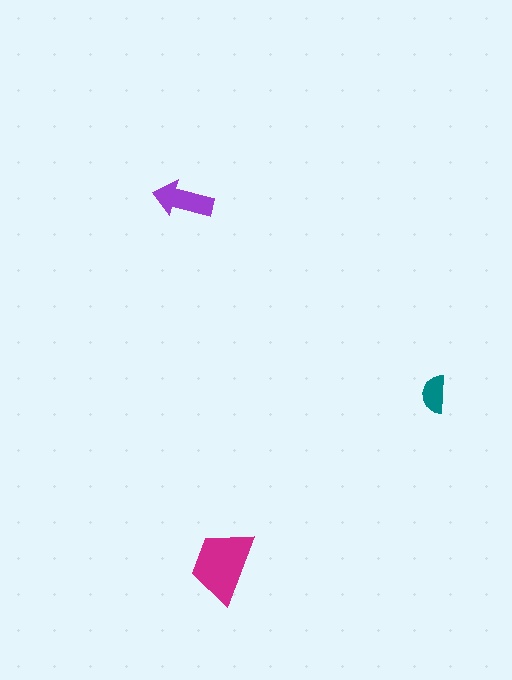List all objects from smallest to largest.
The teal semicircle, the purple arrow, the magenta trapezoid.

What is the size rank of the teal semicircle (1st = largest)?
3rd.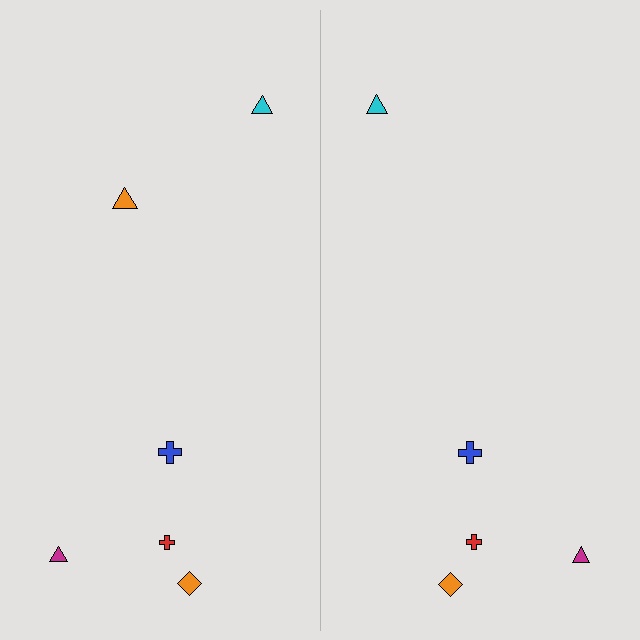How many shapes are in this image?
There are 11 shapes in this image.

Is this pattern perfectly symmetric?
No, the pattern is not perfectly symmetric. A orange triangle is missing from the right side.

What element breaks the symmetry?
A orange triangle is missing from the right side.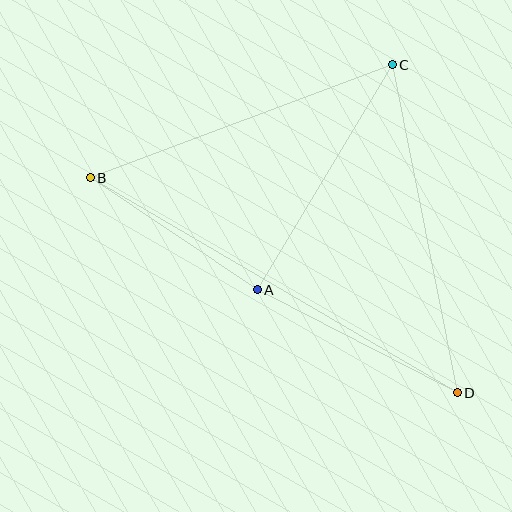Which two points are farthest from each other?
Points B and D are farthest from each other.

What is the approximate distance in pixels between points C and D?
The distance between C and D is approximately 335 pixels.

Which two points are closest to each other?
Points A and B are closest to each other.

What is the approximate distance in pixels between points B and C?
The distance between B and C is approximately 322 pixels.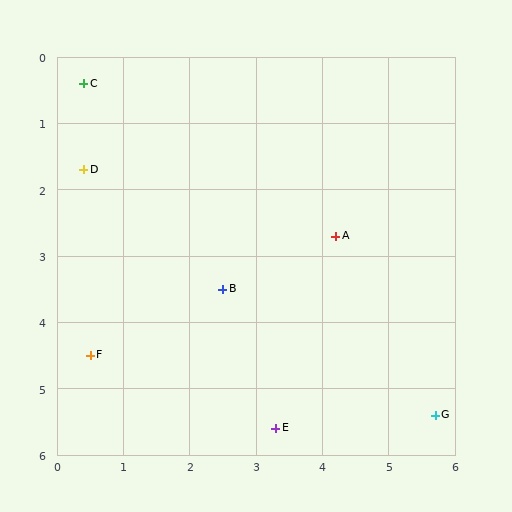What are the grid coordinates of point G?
Point G is at approximately (5.7, 5.4).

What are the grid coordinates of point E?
Point E is at approximately (3.3, 5.6).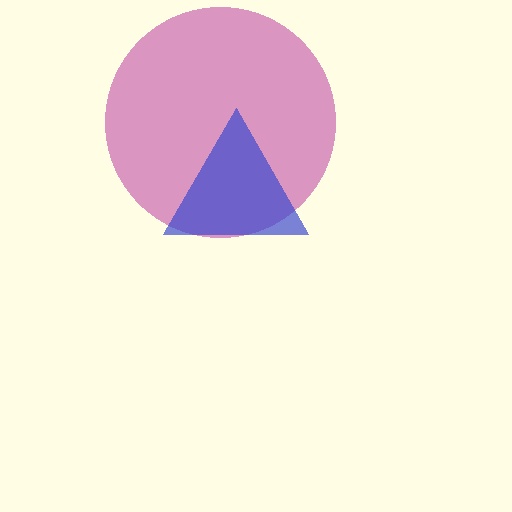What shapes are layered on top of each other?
The layered shapes are: a magenta circle, a blue triangle.